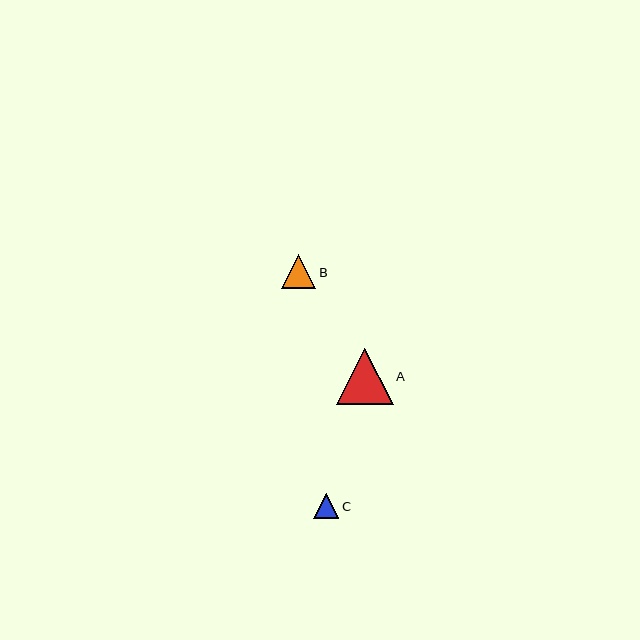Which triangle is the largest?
Triangle A is the largest with a size of approximately 56 pixels.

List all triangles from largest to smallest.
From largest to smallest: A, B, C.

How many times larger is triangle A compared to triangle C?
Triangle A is approximately 2.2 times the size of triangle C.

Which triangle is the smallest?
Triangle C is the smallest with a size of approximately 25 pixels.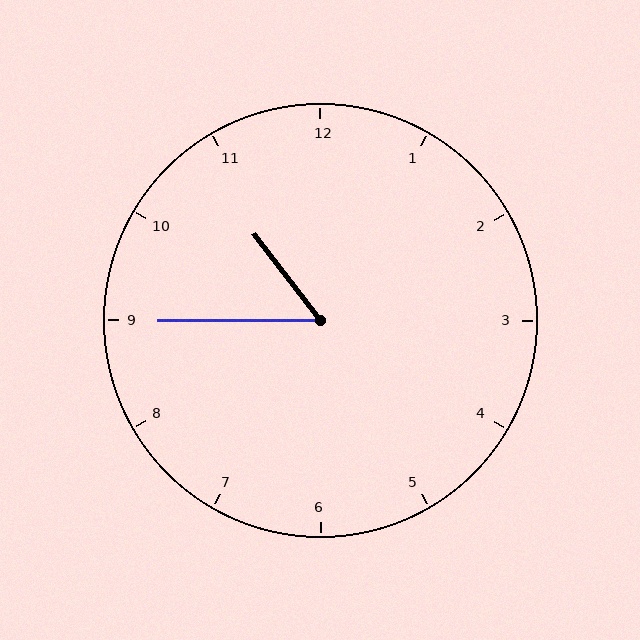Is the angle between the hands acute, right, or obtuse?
It is acute.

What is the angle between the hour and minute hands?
Approximately 52 degrees.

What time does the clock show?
10:45.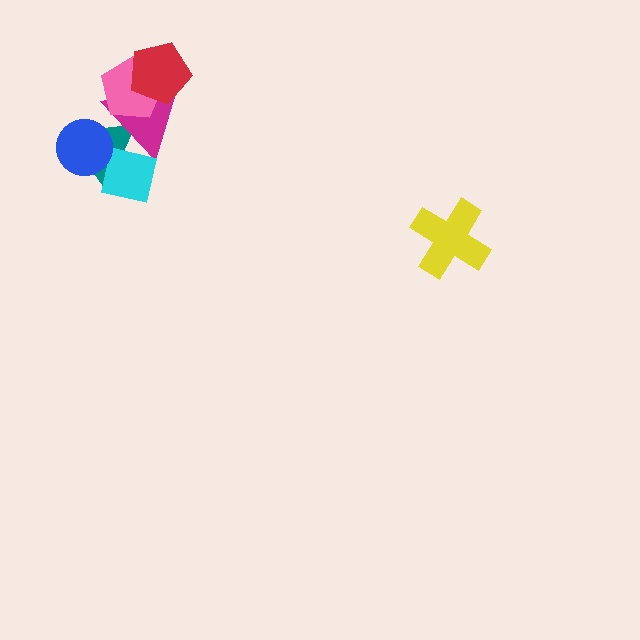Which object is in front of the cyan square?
The blue circle is in front of the cyan square.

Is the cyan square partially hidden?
Yes, it is partially covered by another shape.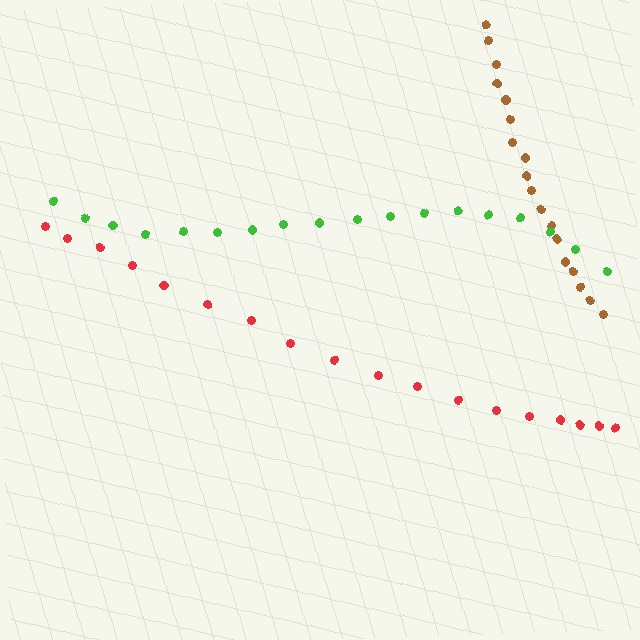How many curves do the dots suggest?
There are 3 distinct paths.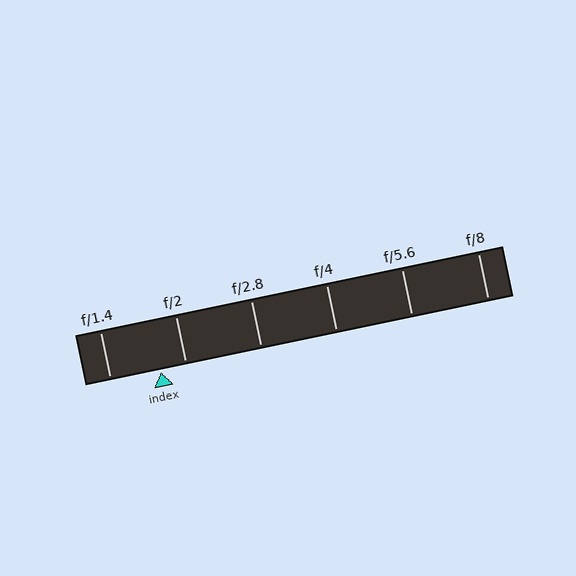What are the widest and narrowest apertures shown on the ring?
The widest aperture shown is f/1.4 and the narrowest is f/8.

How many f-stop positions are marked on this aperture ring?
There are 6 f-stop positions marked.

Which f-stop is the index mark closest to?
The index mark is closest to f/2.